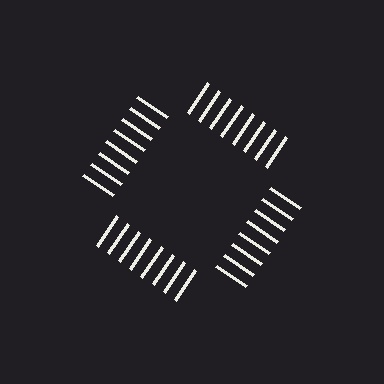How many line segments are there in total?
32 — 8 along each of the 4 edges.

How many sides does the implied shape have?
4 sides — the line-ends trace a square.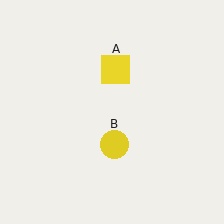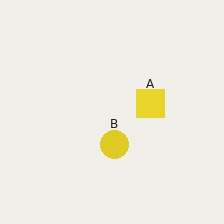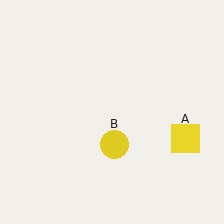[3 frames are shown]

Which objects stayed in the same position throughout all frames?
Yellow circle (object B) remained stationary.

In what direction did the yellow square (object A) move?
The yellow square (object A) moved down and to the right.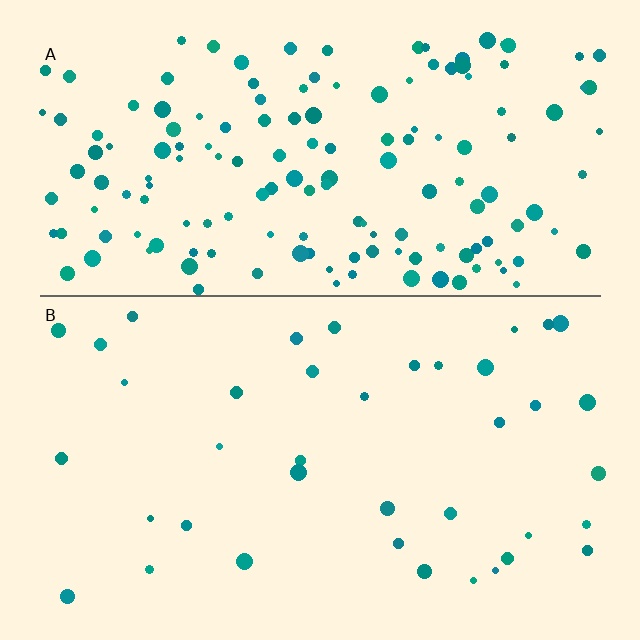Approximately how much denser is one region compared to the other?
Approximately 4.1× — region A over region B.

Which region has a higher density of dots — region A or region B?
A (the top).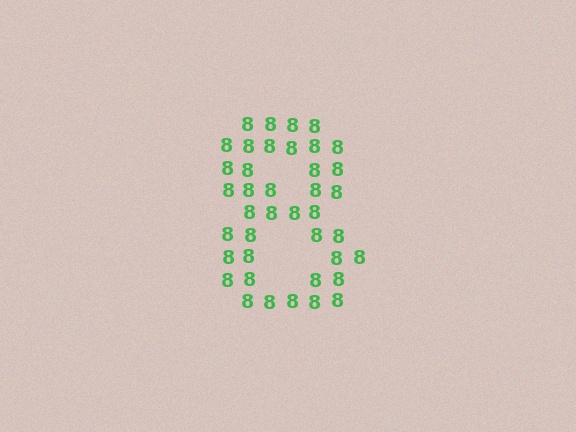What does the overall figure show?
The overall figure shows the digit 8.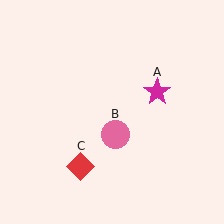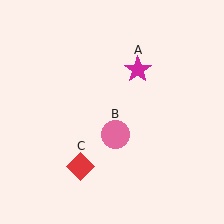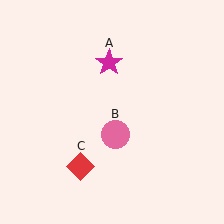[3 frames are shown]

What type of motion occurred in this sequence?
The magenta star (object A) rotated counterclockwise around the center of the scene.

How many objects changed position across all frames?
1 object changed position: magenta star (object A).